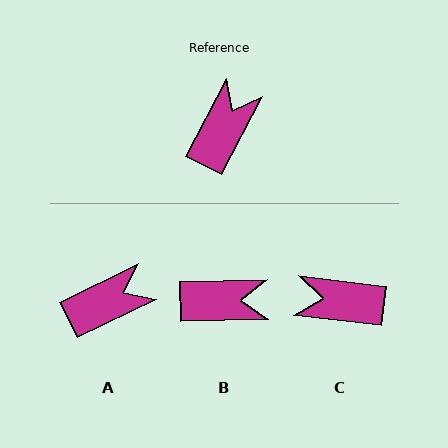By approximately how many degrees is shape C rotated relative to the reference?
Approximately 111 degrees counter-clockwise.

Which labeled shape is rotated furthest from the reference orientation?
C, about 111 degrees away.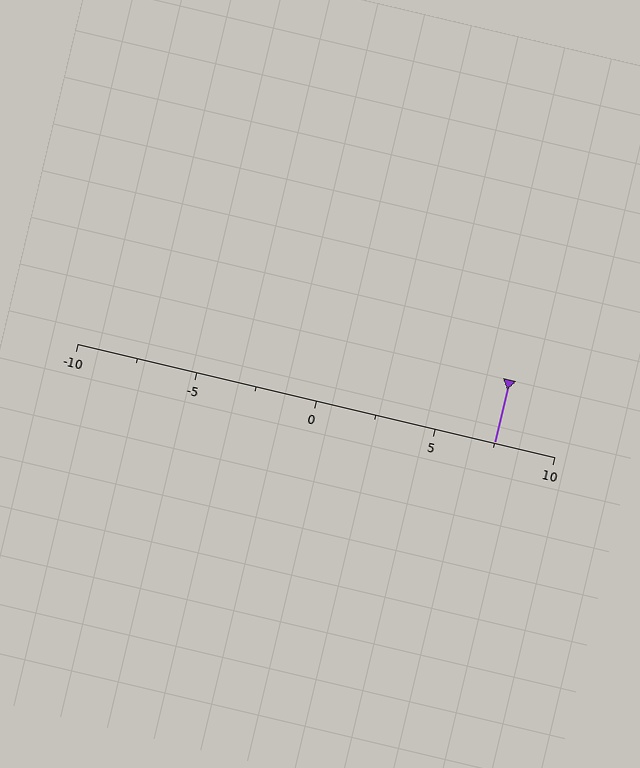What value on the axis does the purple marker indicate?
The marker indicates approximately 7.5.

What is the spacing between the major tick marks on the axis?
The major ticks are spaced 5 apart.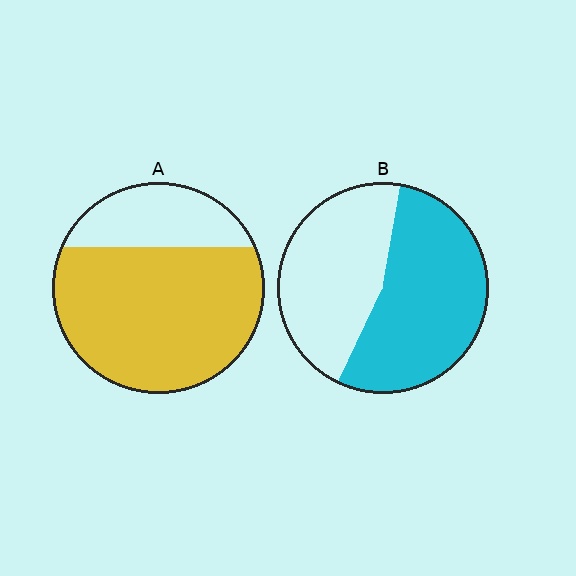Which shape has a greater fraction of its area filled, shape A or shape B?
Shape A.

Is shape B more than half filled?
Yes.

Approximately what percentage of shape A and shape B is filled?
A is approximately 75% and B is approximately 55%.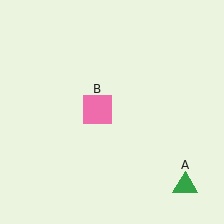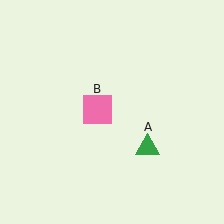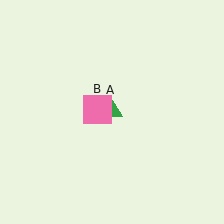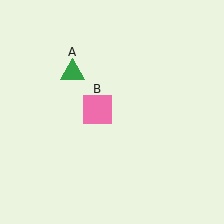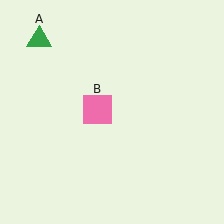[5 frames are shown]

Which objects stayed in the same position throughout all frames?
Pink square (object B) remained stationary.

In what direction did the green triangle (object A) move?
The green triangle (object A) moved up and to the left.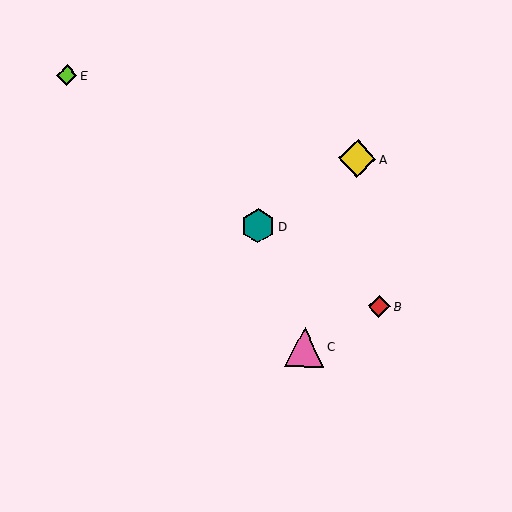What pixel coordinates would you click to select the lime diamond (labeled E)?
Click at (67, 75) to select the lime diamond E.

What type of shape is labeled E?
Shape E is a lime diamond.